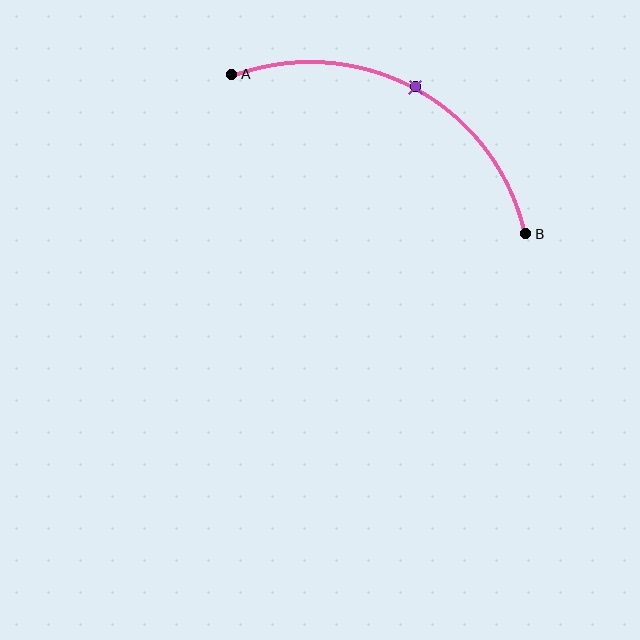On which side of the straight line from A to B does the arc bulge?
The arc bulges above the straight line connecting A and B.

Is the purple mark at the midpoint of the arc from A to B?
Yes. The purple mark lies on the arc at equal arc-length from both A and B — it is the arc midpoint.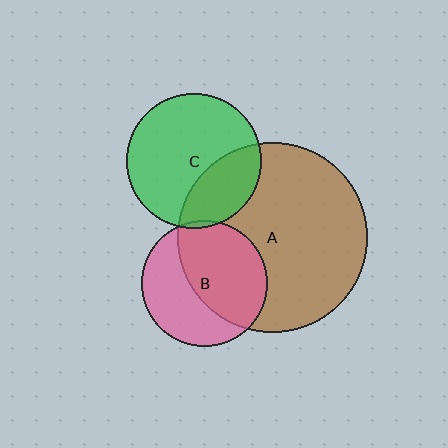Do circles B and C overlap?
Yes.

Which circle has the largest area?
Circle A (brown).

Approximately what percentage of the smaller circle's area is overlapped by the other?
Approximately 5%.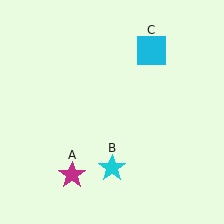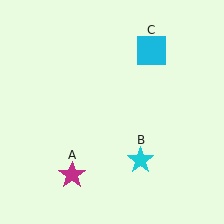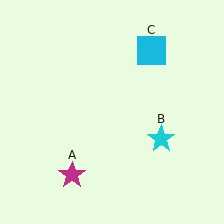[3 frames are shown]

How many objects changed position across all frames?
1 object changed position: cyan star (object B).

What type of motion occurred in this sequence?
The cyan star (object B) rotated counterclockwise around the center of the scene.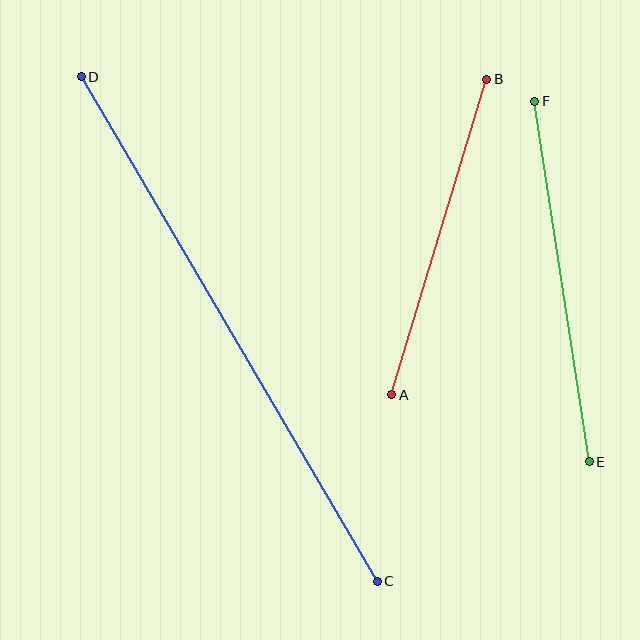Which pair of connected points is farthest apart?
Points C and D are farthest apart.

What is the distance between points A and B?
The distance is approximately 329 pixels.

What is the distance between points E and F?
The distance is approximately 365 pixels.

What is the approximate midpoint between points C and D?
The midpoint is at approximately (229, 329) pixels.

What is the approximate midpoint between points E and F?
The midpoint is at approximately (562, 282) pixels.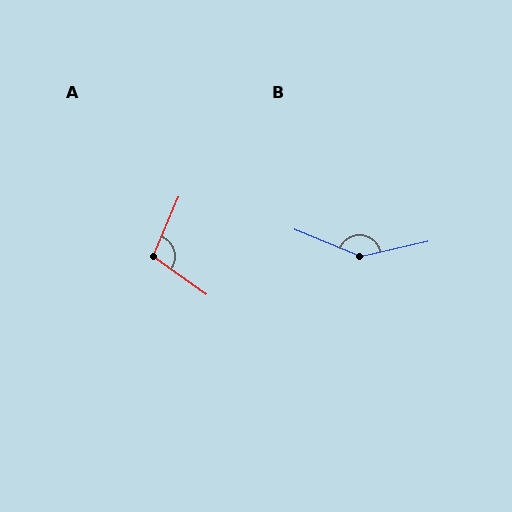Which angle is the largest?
B, at approximately 145 degrees.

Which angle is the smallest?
A, at approximately 103 degrees.